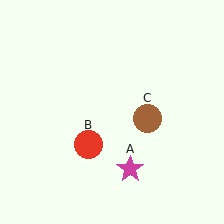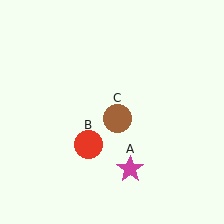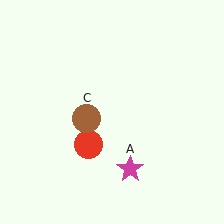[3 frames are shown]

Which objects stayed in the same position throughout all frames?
Magenta star (object A) and red circle (object B) remained stationary.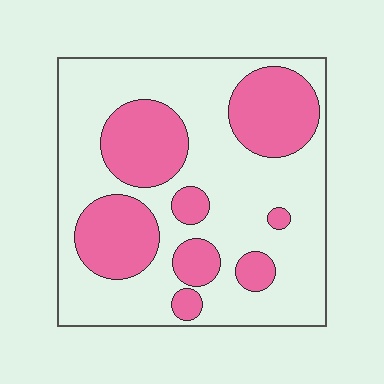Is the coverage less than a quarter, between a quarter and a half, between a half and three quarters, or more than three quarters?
Between a quarter and a half.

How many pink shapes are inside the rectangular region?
8.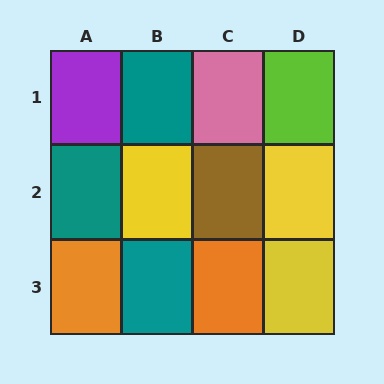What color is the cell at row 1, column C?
Pink.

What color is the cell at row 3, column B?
Teal.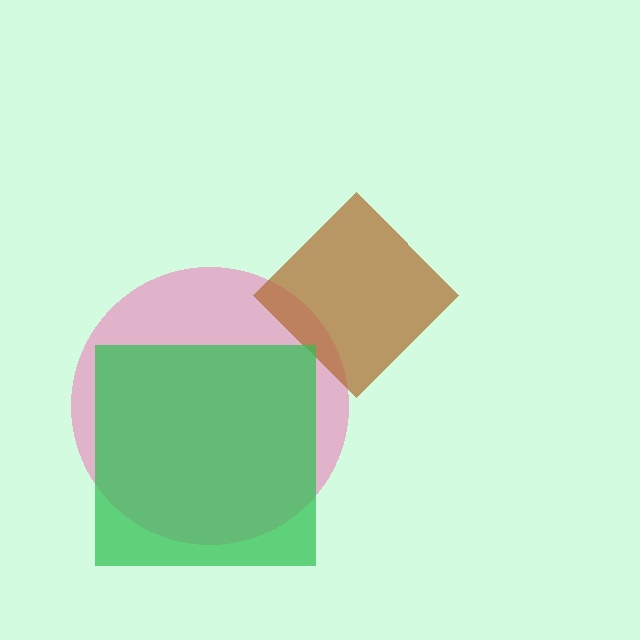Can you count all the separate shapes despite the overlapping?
Yes, there are 3 separate shapes.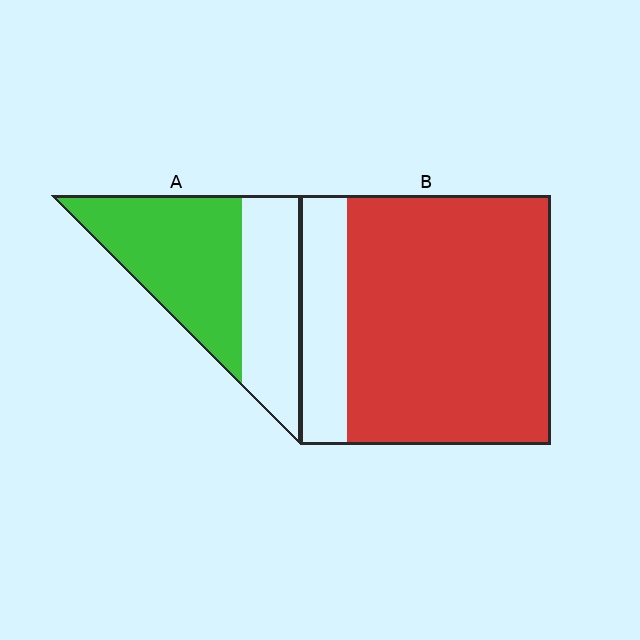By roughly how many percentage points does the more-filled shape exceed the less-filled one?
By roughly 25 percentage points (B over A).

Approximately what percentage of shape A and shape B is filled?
A is approximately 60% and B is approximately 80%.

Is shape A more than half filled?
Yes.